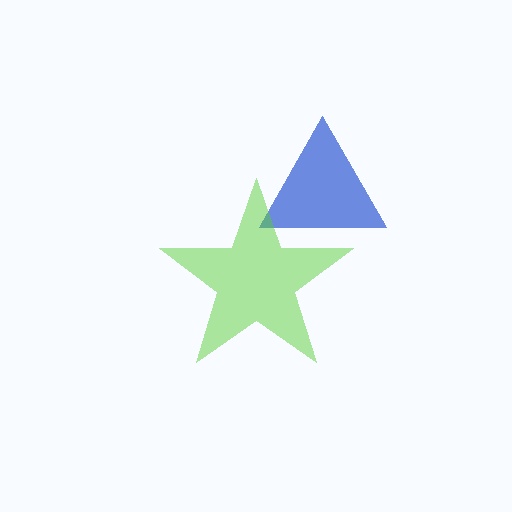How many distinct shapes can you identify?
There are 2 distinct shapes: a blue triangle, a lime star.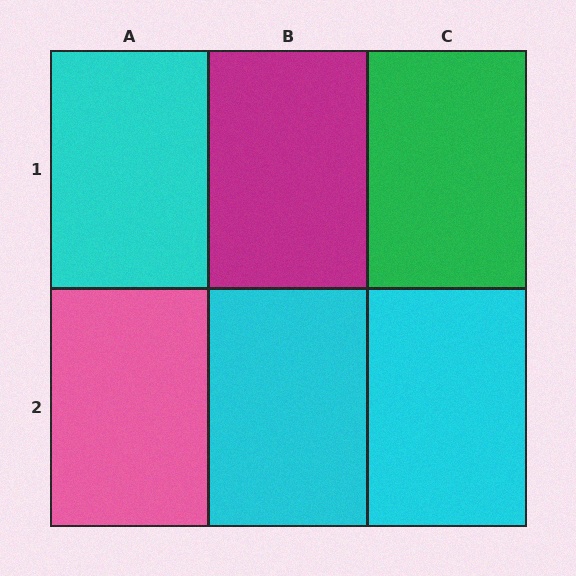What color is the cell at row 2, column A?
Pink.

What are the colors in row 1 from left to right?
Cyan, magenta, green.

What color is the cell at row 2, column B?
Cyan.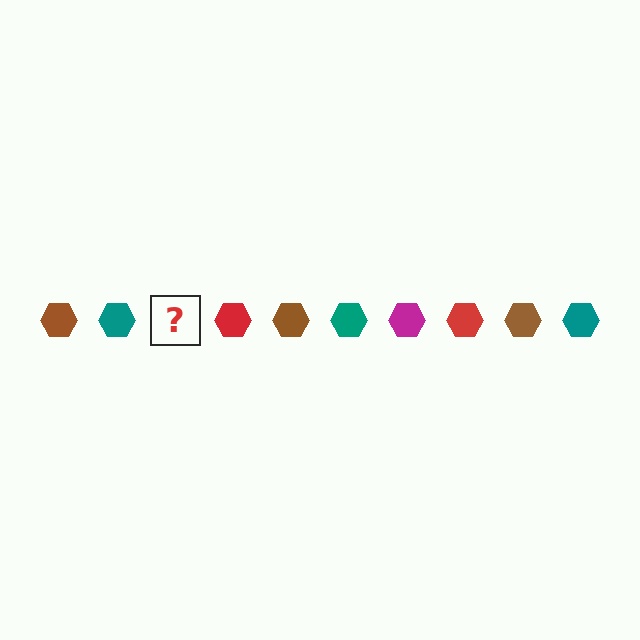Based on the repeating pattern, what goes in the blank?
The blank should be a magenta hexagon.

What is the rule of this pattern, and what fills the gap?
The rule is that the pattern cycles through brown, teal, magenta, red hexagons. The gap should be filled with a magenta hexagon.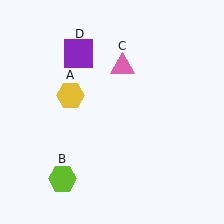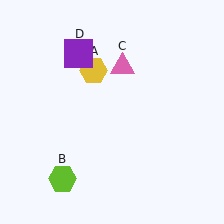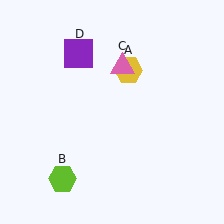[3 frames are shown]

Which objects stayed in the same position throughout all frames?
Lime hexagon (object B) and pink triangle (object C) and purple square (object D) remained stationary.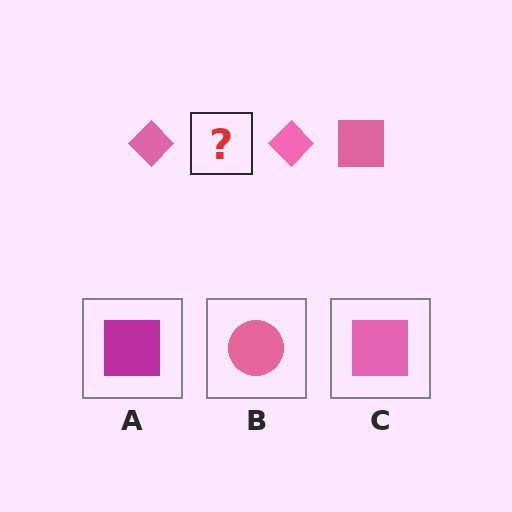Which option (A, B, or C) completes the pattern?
C.